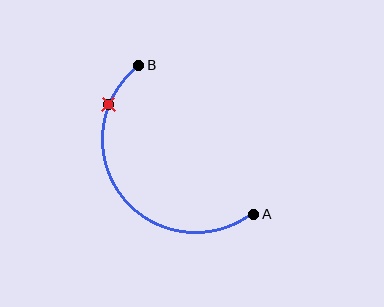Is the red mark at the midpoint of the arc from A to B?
No. The red mark lies on the arc but is closer to endpoint B. The arc midpoint would be at the point on the curve equidistant along the arc from both A and B.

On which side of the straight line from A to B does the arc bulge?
The arc bulges below and to the left of the straight line connecting A and B.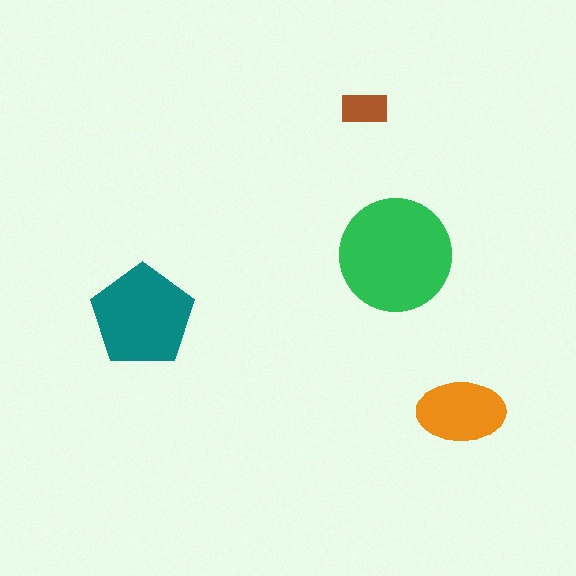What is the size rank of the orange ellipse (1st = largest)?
3rd.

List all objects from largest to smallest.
The green circle, the teal pentagon, the orange ellipse, the brown rectangle.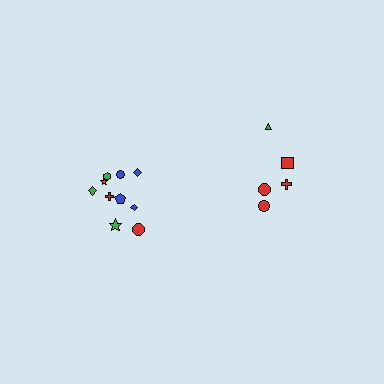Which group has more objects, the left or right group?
The left group.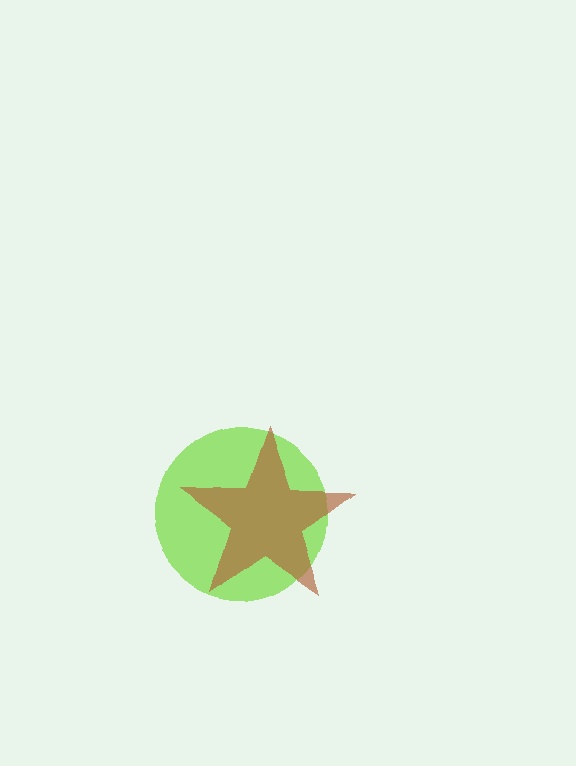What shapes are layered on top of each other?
The layered shapes are: a lime circle, a brown star.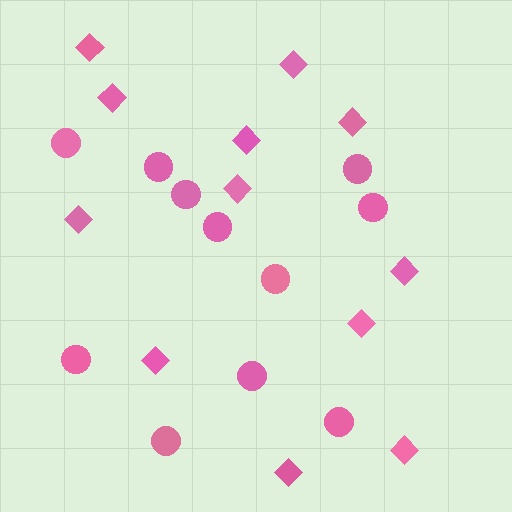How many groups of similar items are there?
There are 2 groups: one group of diamonds (12) and one group of circles (11).